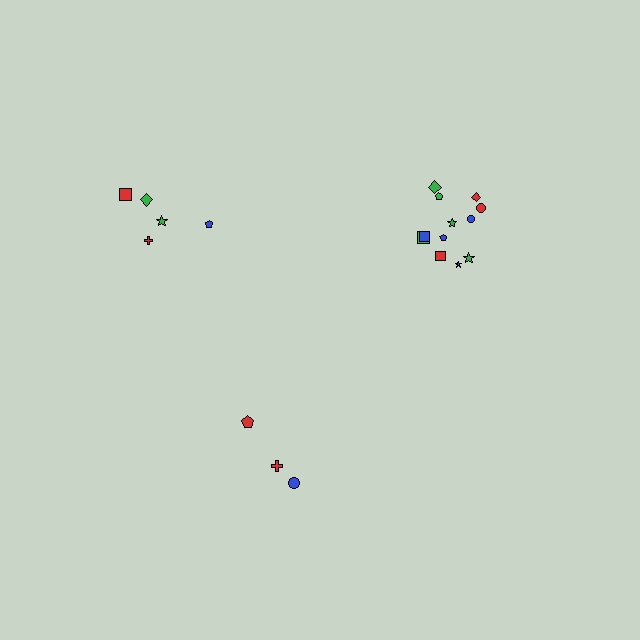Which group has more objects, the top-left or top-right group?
The top-right group.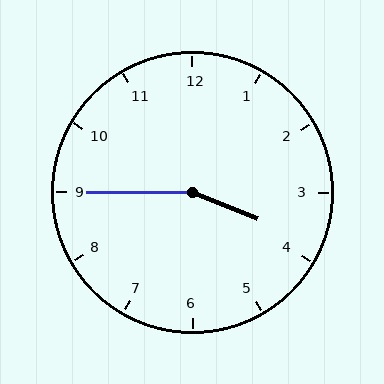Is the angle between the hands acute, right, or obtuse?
It is obtuse.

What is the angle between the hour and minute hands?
Approximately 158 degrees.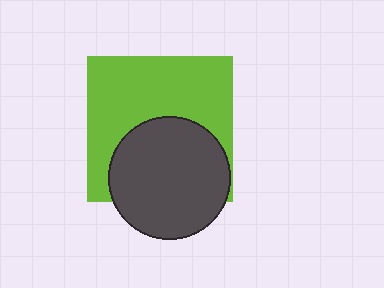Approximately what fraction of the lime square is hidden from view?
Roughly 41% of the lime square is hidden behind the dark gray circle.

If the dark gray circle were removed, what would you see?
You would see the complete lime square.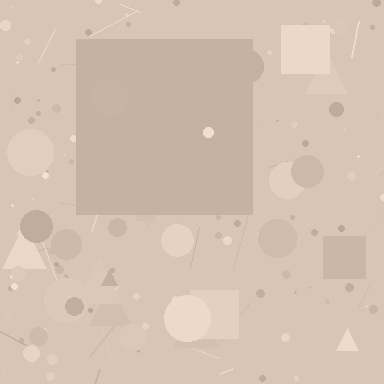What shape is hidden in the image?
A square is hidden in the image.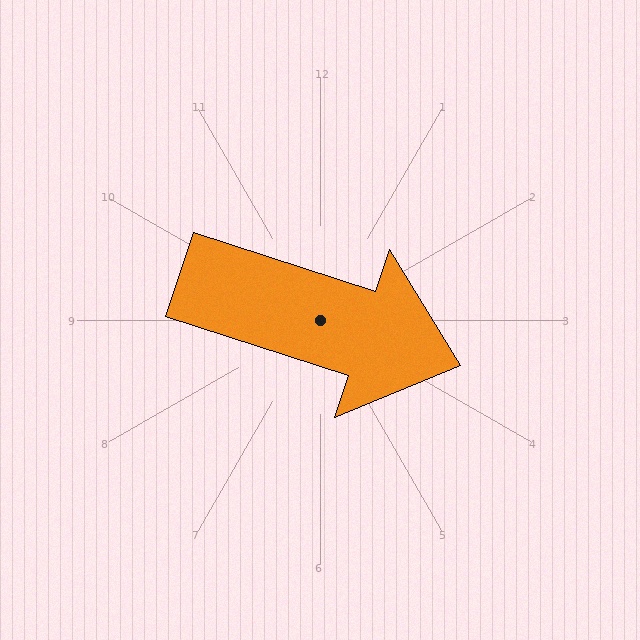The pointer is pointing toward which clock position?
Roughly 4 o'clock.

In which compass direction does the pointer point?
East.